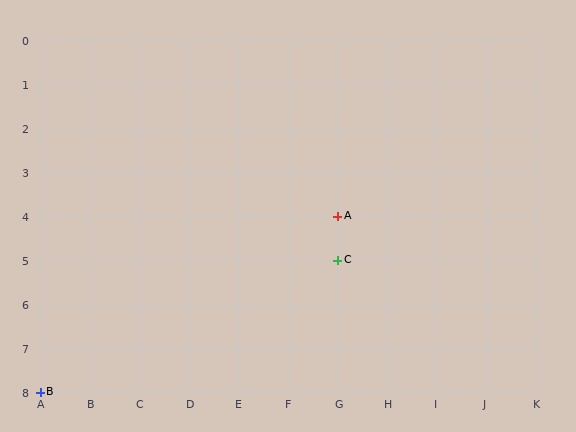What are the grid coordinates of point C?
Point C is at grid coordinates (G, 5).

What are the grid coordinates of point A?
Point A is at grid coordinates (G, 4).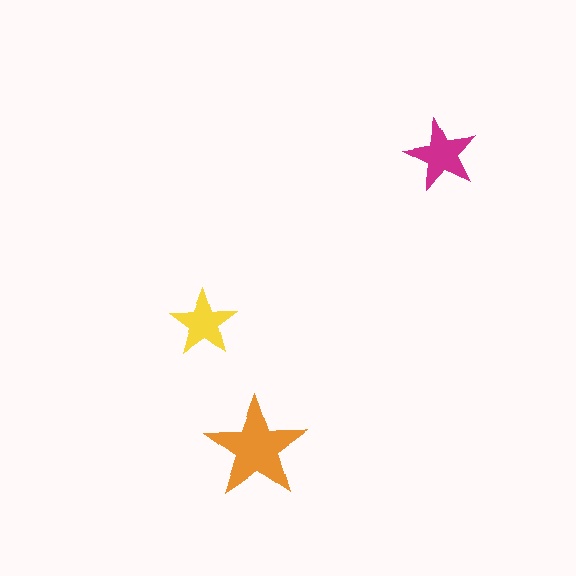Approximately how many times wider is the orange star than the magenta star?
About 1.5 times wider.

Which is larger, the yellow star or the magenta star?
The magenta one.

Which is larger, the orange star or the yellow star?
The orange one.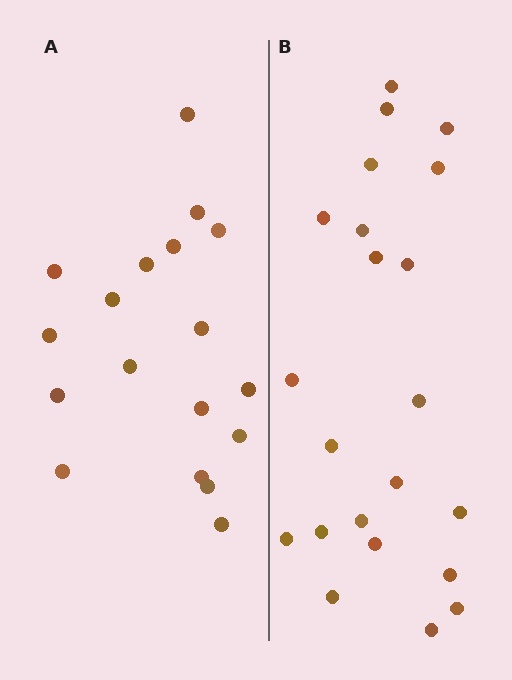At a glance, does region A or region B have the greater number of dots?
Region B (the right region) has more dots.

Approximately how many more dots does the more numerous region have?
Region B has about 4 more dots than region A.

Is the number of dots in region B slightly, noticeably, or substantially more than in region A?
Region B has only slightly more — the two regions are fairly close. The ratio is roughly 1.2 to 1.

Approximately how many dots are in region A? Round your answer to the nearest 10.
About 20 dots. (The exact count is 18, which rounds to 20.)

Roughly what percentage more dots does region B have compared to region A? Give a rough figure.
About 20% more.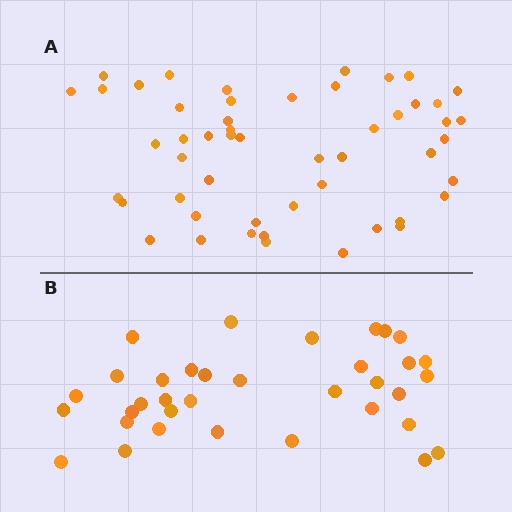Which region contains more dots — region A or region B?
Region A (the top region) has more dots.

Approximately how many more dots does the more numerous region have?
Region A has approximately 15 more dots than region B.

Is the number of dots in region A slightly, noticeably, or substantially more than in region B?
Region A has substantially more. The ratio is roughly 1.5 to 1.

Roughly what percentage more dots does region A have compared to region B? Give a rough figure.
About 45% more.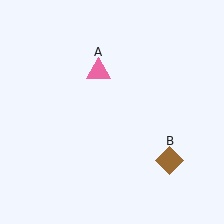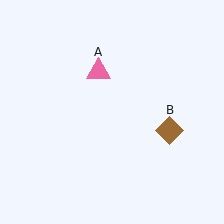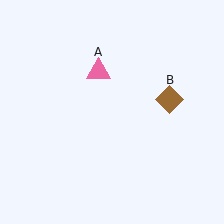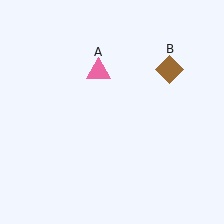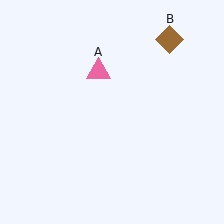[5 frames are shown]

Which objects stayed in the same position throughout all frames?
Pink triangle (object A) remained stationary.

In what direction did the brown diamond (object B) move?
The brown diamond (object B) moved up.